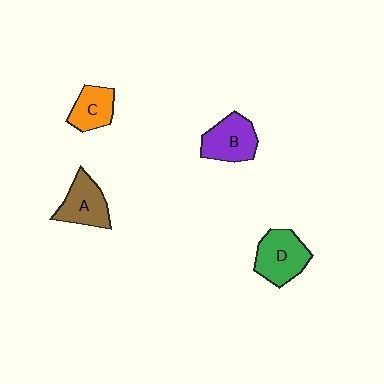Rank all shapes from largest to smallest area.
From largest to smallest: D (green), B (purple), A (brown), C (orange).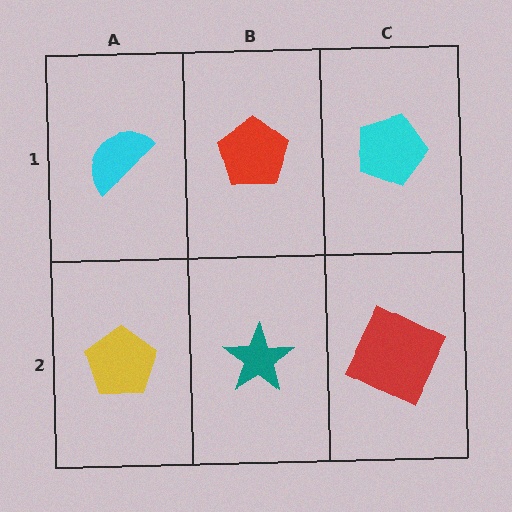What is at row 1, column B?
A red pentagon.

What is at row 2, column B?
A teal star.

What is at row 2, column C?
A red square.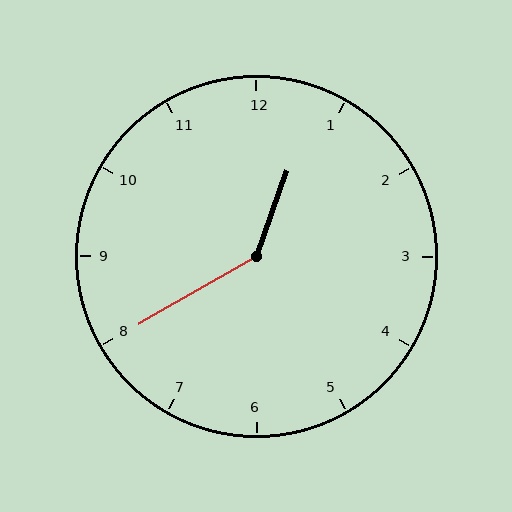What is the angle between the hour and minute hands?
Approximately 140 degrees.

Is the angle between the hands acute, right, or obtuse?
It is obtuse.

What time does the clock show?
12:40.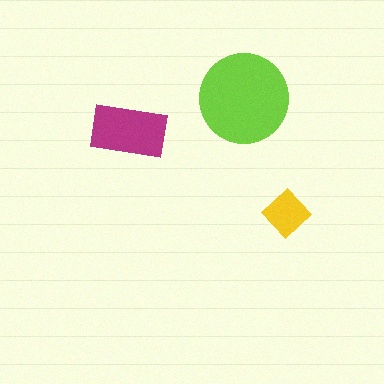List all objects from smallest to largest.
The yellow diamond, the magenta rectangle, the lime circle.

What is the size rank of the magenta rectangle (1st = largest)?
2nd.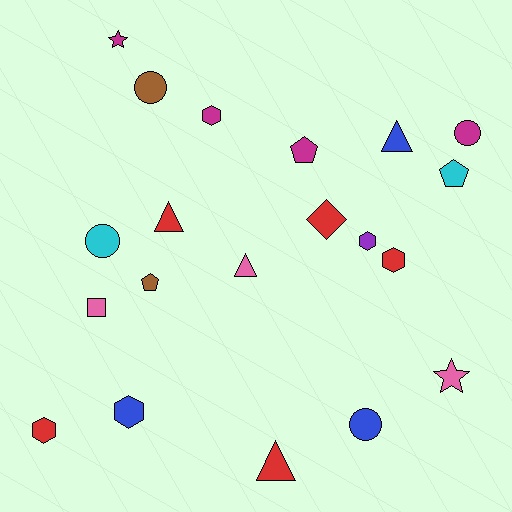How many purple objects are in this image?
There is 1 purple object.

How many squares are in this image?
There is 1 square.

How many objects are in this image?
There are 20 objects.